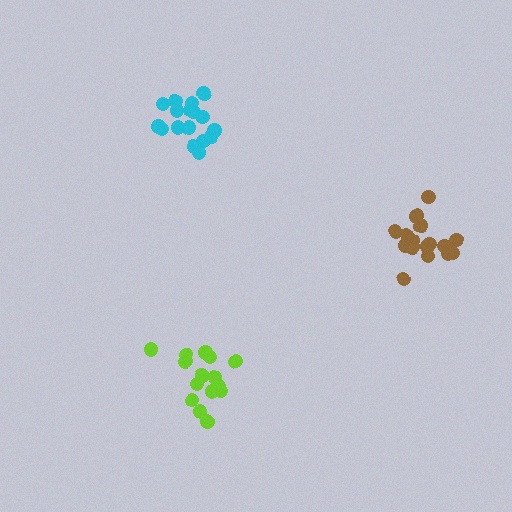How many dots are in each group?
Group 1: 17 dots, Group 2: 17 dots, Group 3: 15 dots (49 total).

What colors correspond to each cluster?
The clusters are colored: brown, cyan, lime.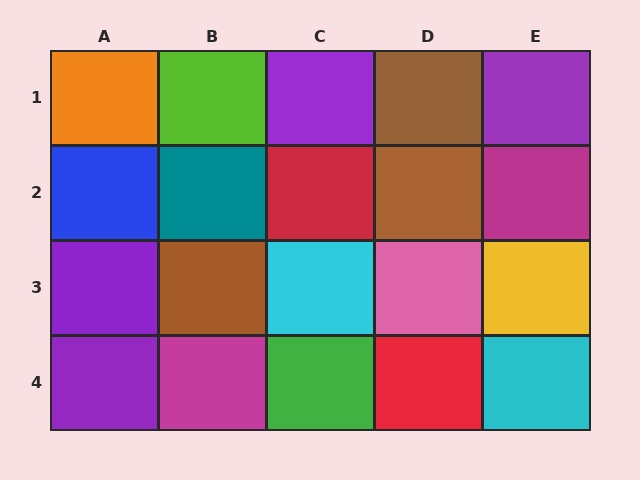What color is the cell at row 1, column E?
Purple.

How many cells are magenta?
2 cells are magenta.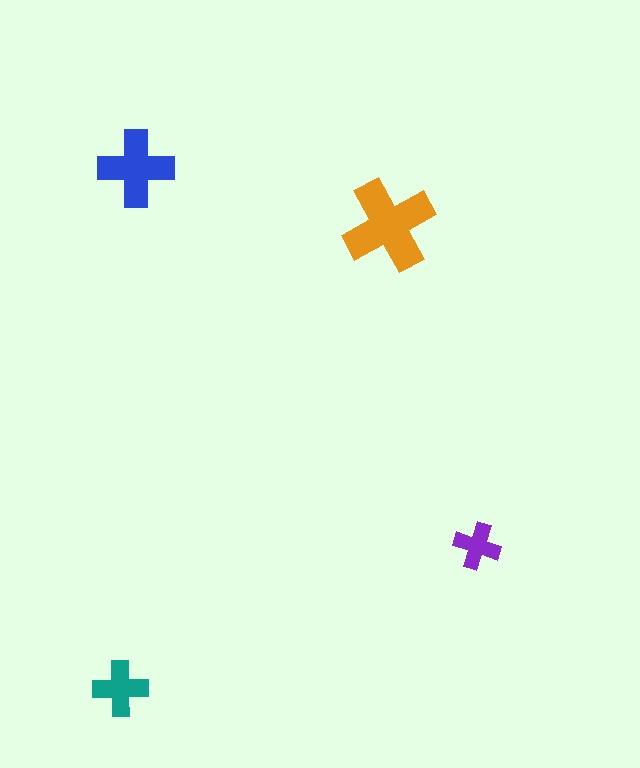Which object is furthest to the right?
The purple cross is rightmost.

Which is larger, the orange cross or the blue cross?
The orange one.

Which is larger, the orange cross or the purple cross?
The orange one.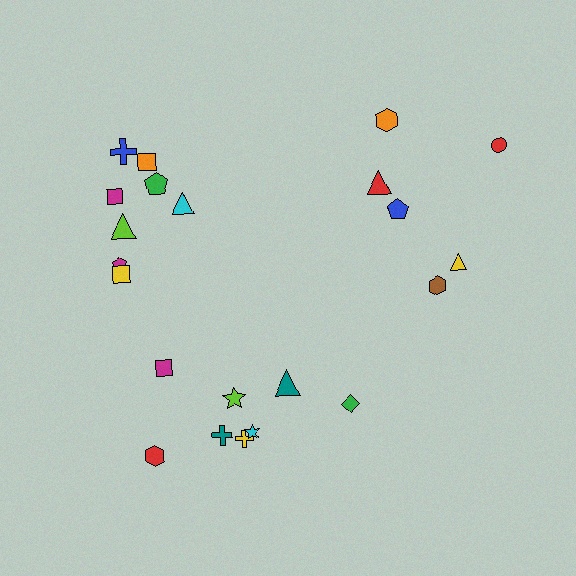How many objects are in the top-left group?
There are 8 objects.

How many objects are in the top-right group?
There are 6 objects.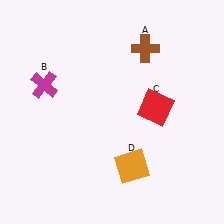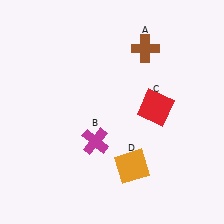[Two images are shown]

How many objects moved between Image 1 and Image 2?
1 object moved between the two images.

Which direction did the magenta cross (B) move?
The magenta cross (B) moved down.